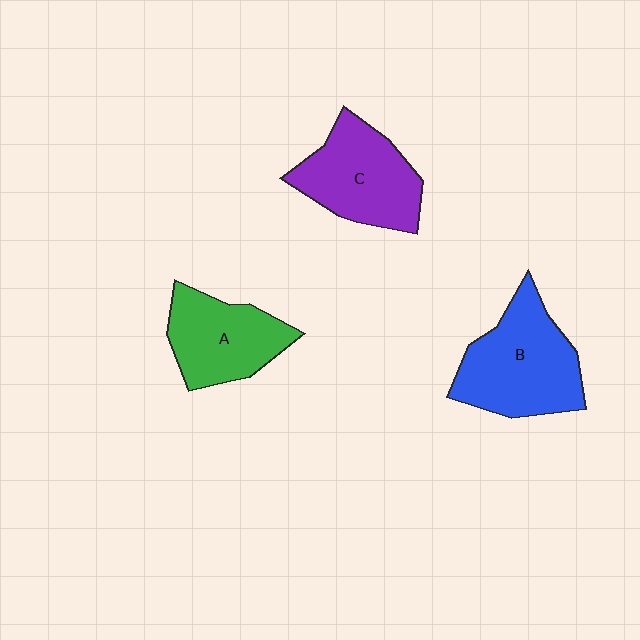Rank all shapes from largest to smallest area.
From largest to smallest: B (blue), C (purple), A (green).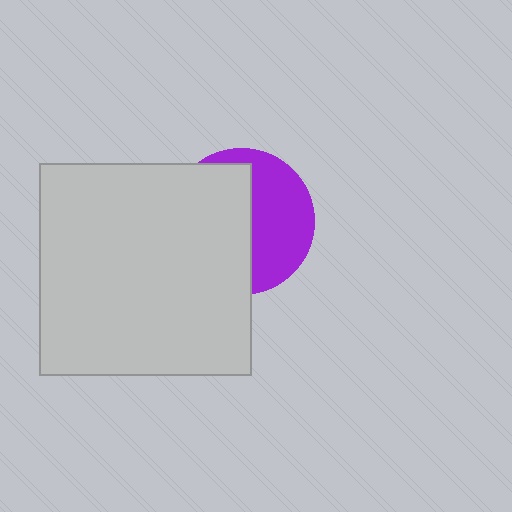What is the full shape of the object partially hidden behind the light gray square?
The partially hidden object is a purple circle.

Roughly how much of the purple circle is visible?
About half of it is visible (roughly 45%).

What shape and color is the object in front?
The object in front is a light gray square.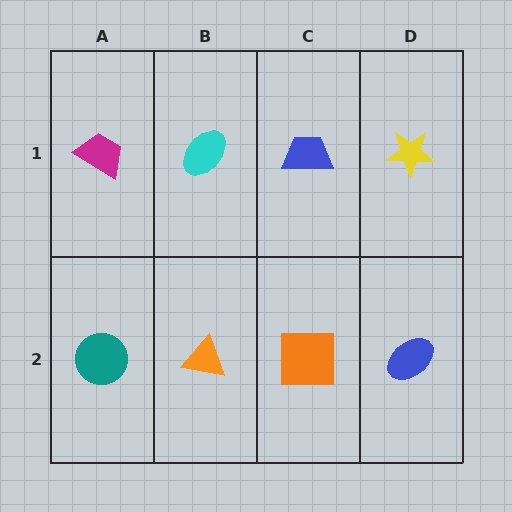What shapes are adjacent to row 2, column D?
A yellow star (row 1, column D), an orange square (row 2, column C).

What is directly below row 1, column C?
An orange square.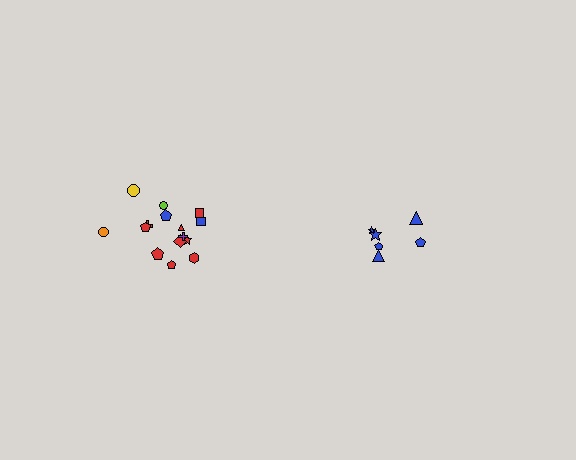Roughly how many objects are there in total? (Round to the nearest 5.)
Roughly 20 objects in total.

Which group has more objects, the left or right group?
The left group.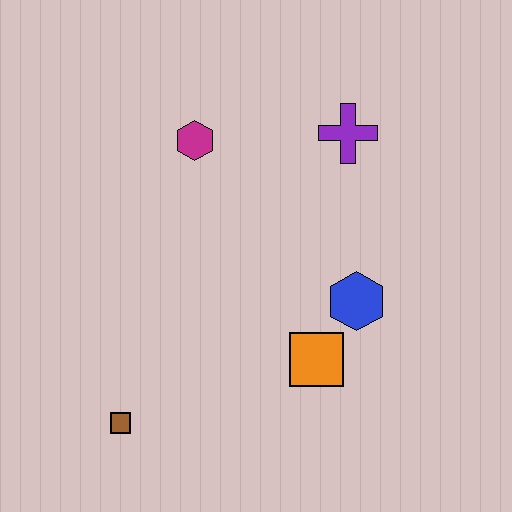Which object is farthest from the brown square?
The purple cross is farthest from the brown square.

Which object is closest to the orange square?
The blue hexagon is closest to the orange square.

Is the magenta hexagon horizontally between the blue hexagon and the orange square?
No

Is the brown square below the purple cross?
Yes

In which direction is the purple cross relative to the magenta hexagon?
The purple cross is to the right of the magenta hexagon.